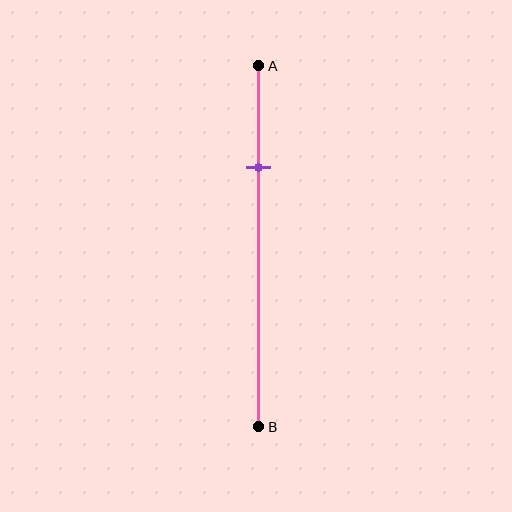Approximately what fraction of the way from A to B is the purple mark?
The purple mark is approximately 30% of the way from A to B.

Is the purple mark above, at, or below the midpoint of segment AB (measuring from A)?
The purple mark is above the midpoint of segment AB.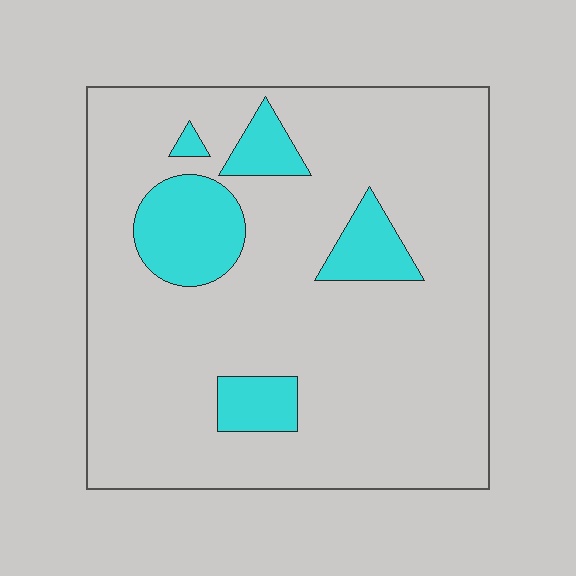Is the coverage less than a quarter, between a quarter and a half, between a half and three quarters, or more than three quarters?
Less than a quarter.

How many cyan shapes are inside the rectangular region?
5.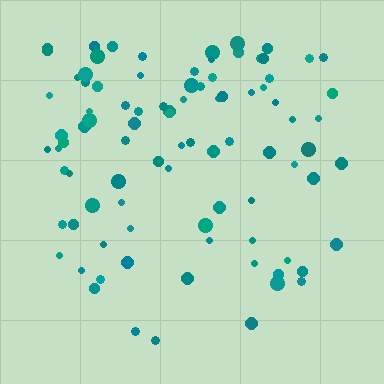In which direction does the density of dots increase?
From bottom to top, with the top side densest.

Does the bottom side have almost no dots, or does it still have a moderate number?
Still a moderate number, just noticeably fewer than the top.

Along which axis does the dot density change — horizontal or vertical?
Vertical.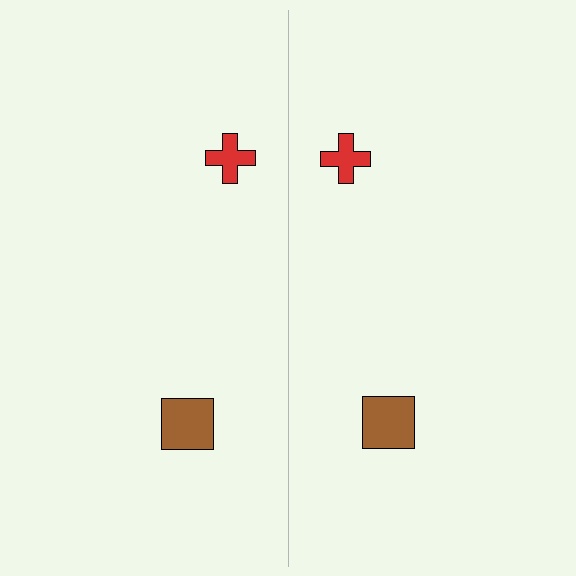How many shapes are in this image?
There are 4 shapes in this image.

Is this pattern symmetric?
Yes, this pattern has bilateral (reflection) symmetry.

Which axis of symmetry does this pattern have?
The pattern has a vertical axis of symmetry running through the center of the image.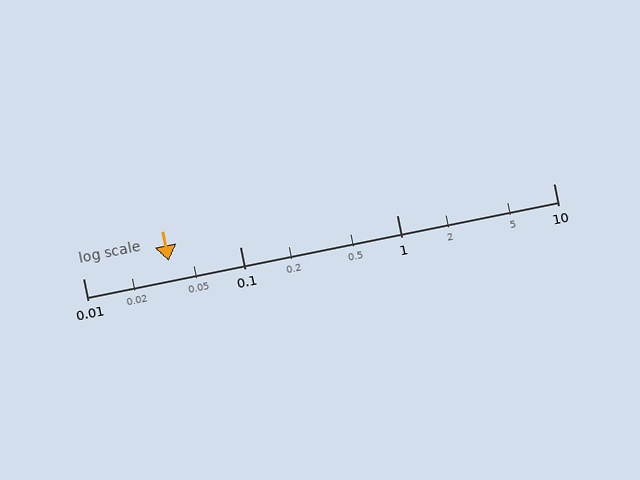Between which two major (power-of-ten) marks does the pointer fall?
The pointer is between 0.01 and 0.1.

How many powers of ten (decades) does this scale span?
The scale spans 3 decades, from 0.01 to 10.